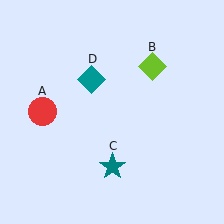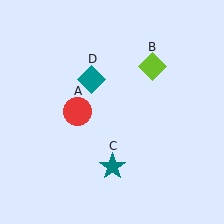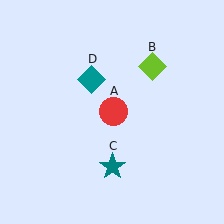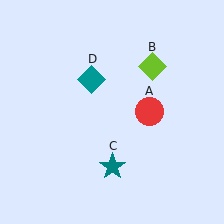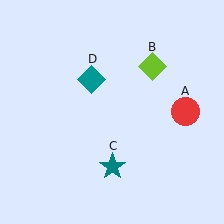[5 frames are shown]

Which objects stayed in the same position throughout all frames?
Lime diamond (object B) and teal star (object C) and teal diamond (object D) remained stationary.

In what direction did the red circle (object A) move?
The red circle (object A) moved right.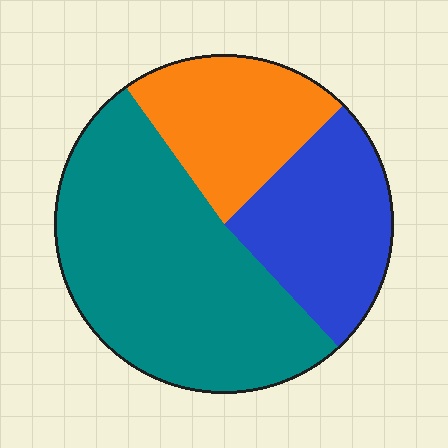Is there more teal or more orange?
Teal.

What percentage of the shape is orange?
Orange covers about 20% of the shape.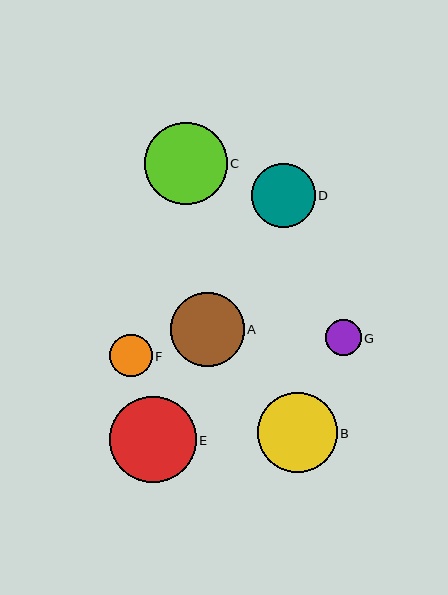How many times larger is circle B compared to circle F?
Circle B is approximately 1.9 times the size of circle F.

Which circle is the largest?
Circle E is the largest with a size of approximately 87 pixels.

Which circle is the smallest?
Circle G is the smallest with a size of approximately 36 pixels.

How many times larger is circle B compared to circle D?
Circle B is approximately 1.2 times the size of circle D.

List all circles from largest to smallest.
From largest to smallest: E, C, B, A, D, F, G.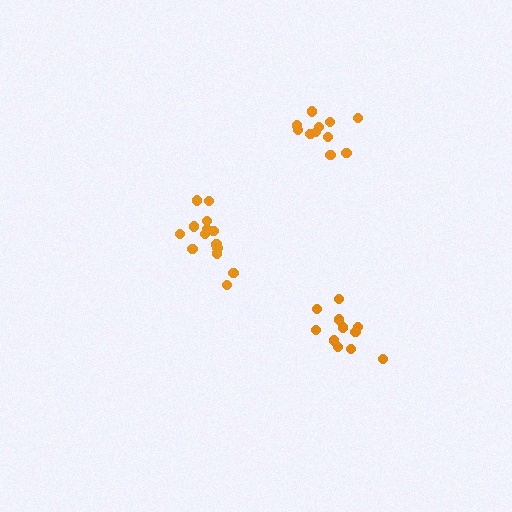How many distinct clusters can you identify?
There are 3 distinct clusters.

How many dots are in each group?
Group 1: 11 dots, Group 2: 11 dots, Group 3: 14 dots (36 total).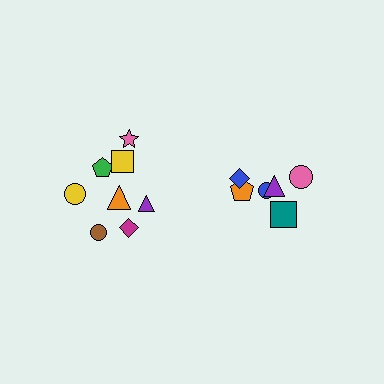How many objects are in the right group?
There are 6 objects.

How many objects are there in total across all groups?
There are 14 objects.